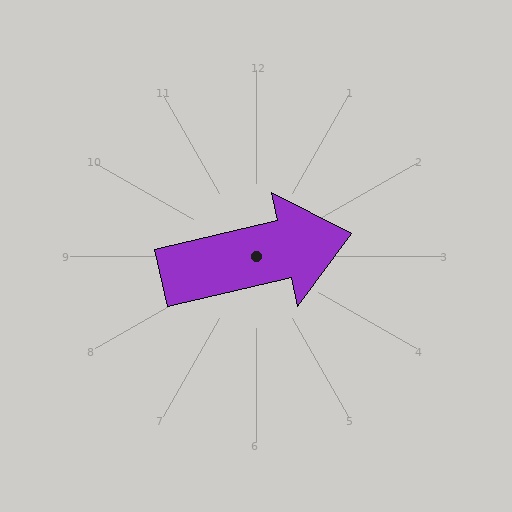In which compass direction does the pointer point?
East.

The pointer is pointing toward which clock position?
Roughly 3 o'clock.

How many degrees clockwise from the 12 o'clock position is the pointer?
Approximately 77 degrees.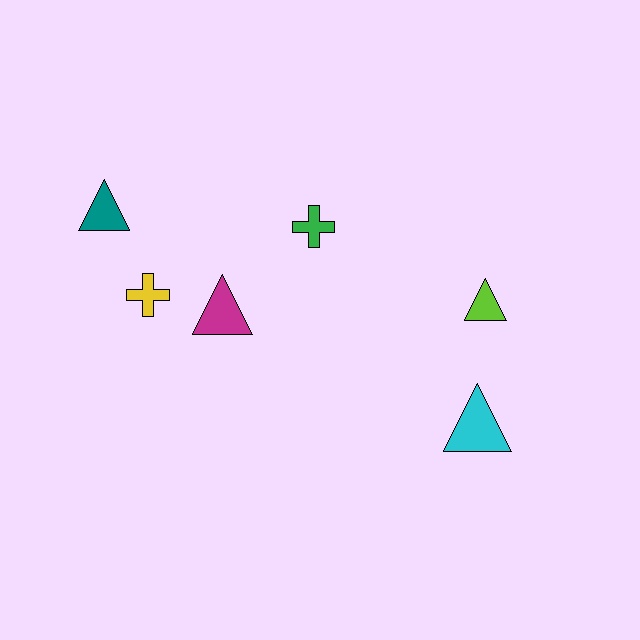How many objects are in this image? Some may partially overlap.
There are 6 objects.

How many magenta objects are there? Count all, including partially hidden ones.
There is 1 magenta object.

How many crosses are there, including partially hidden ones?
There are 2 crosses.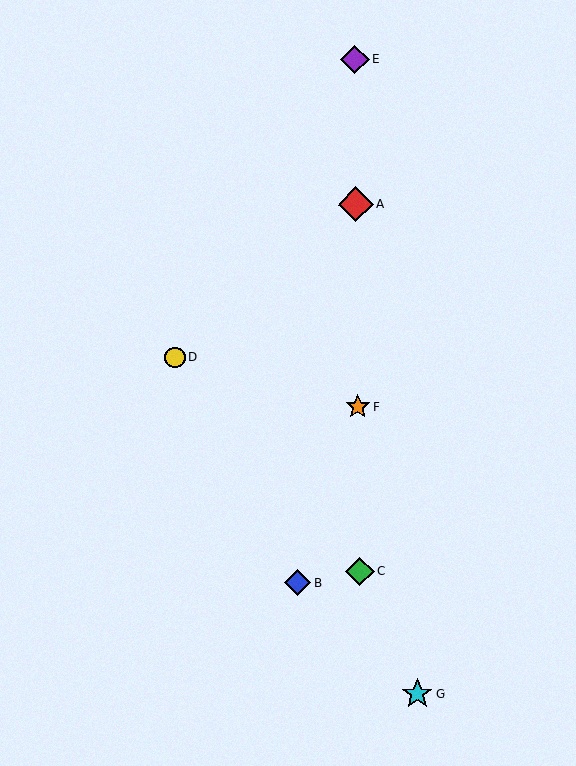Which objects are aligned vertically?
Objects A, C, E, F are aligned vertically.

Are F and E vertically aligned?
Yes, both are at x≈358.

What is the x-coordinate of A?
Object A is at x≈356.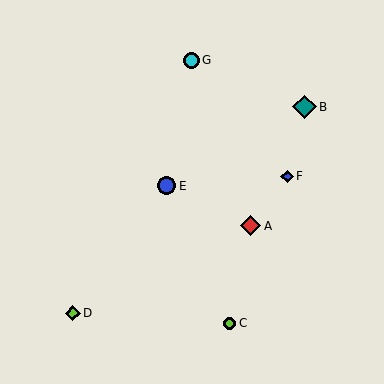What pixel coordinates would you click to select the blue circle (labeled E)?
Click at (167, 186) to select the blue circle E.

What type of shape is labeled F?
Shape F is a blue diamond.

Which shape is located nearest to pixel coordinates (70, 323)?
The lime diamond (labeled D) at (73, 313) is nearest to that location.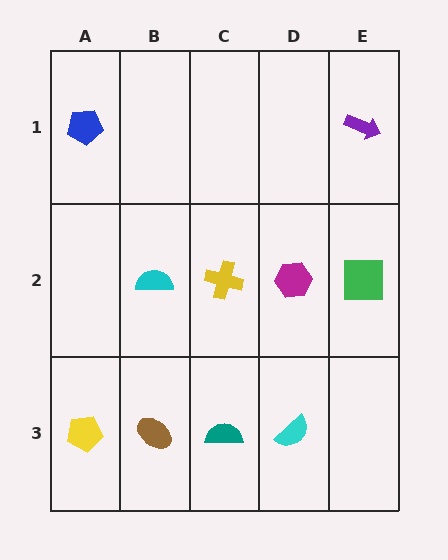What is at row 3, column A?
A yellow pentagon.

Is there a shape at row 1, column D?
No, that cell is empty.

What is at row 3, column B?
A brown ellipse.